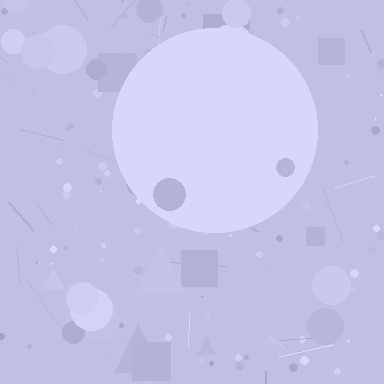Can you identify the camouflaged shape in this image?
The camouflaged shape is a circle.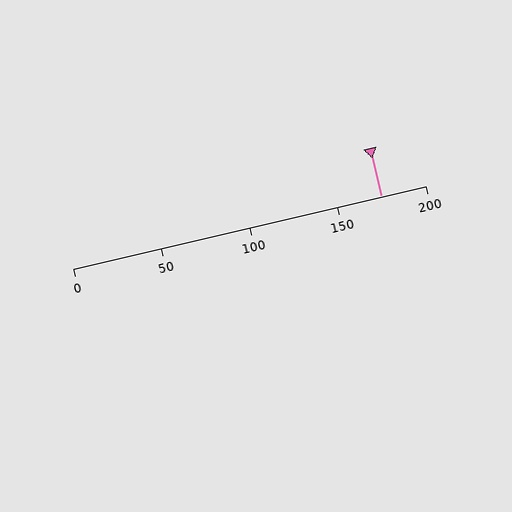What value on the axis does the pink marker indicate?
The marker indicates approximately 175.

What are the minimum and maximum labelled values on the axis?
The axis runs from 0 to 200.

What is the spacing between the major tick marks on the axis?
The major ticks are spaced 50 apart.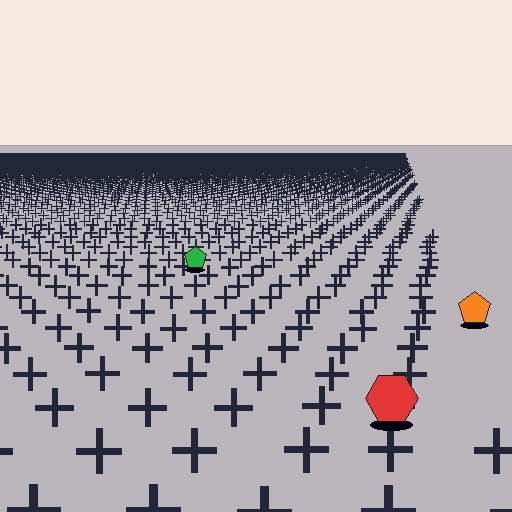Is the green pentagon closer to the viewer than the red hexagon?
No. The red hexagon is closer — you can tell from the texture gradient: the ground texture is coarser near it.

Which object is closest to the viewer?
The red hexagon is closest. The texture marks near it are larger and more spread out.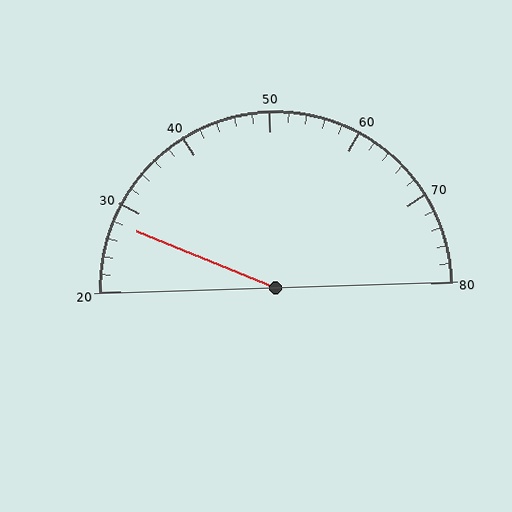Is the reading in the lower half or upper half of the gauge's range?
The reading is in the lower half of the range (20 to 80).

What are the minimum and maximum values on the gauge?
The gauge ranges from 20 to 80.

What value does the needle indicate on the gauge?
The needle indicates approximately 28.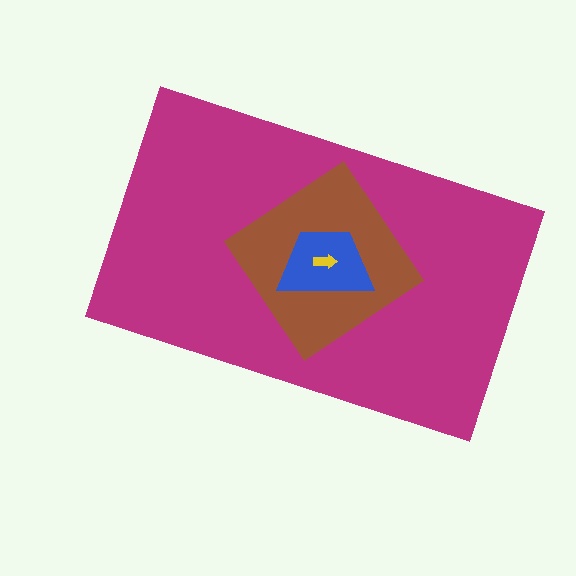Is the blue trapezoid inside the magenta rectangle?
Yes.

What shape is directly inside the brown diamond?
The blue trapezoid.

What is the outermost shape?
The magenta rectangle.